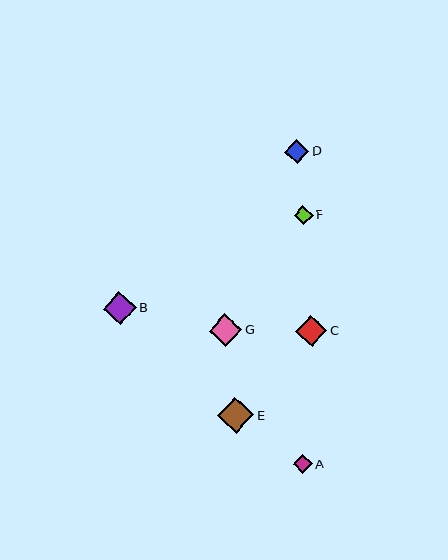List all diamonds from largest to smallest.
From largest to smallest: E, B, G, C, D, F, A.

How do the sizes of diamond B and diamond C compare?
Diamond B and diamond C are approximately the same size.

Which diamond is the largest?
Diamond E is the largest with a size of approximately 36 pixels.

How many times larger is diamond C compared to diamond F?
Diamond C is approximately 1.7 times the size of diamond F.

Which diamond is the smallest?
Diamond A is the smallest with a size of approximately 19 pixels.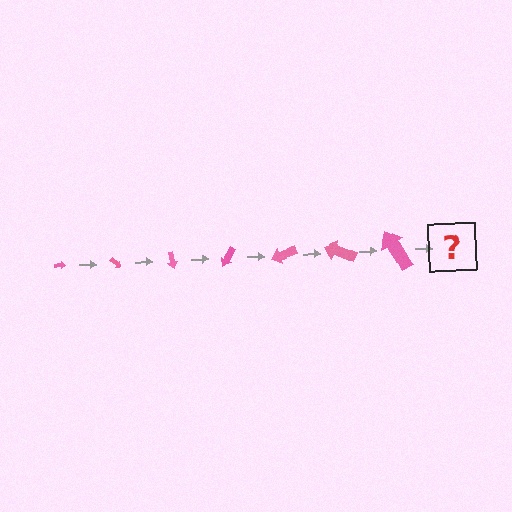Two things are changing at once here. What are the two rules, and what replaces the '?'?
The two rules are that the arrow grows larger each step and it rotates 40 degrees each step. The '?' should be an arrow, larger than the previous one and rotated 280 degrees from the start.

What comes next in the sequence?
The next element should be an arrow, larger than the previous one and rotated 280 degrees from the start.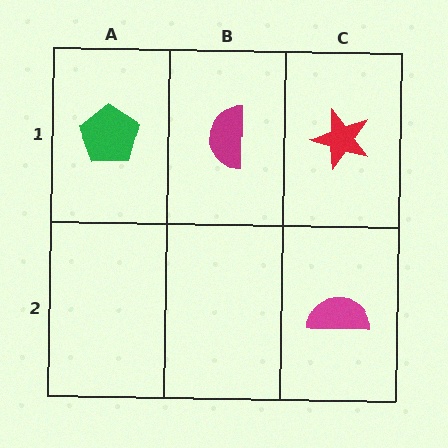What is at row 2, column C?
A magenta semicircle.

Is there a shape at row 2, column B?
No, that cell is empty.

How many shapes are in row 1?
3 shapes.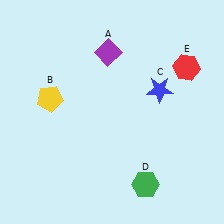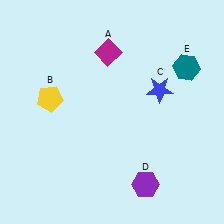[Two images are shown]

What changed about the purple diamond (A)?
In Image 1, A is purple. In Image 2, it changed to magenta.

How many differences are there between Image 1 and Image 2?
There are 3 differences between the two images.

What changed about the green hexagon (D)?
In Image 1, D is green. In Image 2, it changed to purple.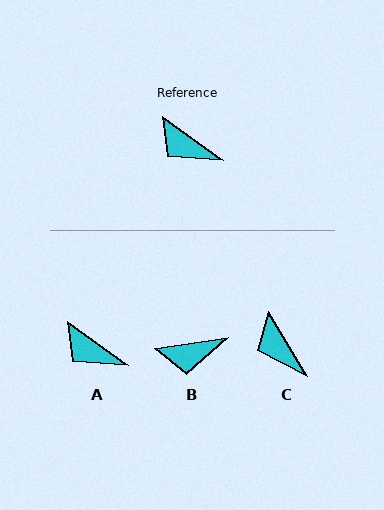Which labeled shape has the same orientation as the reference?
A.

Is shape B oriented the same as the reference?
No, it is off by about 45 degrees.